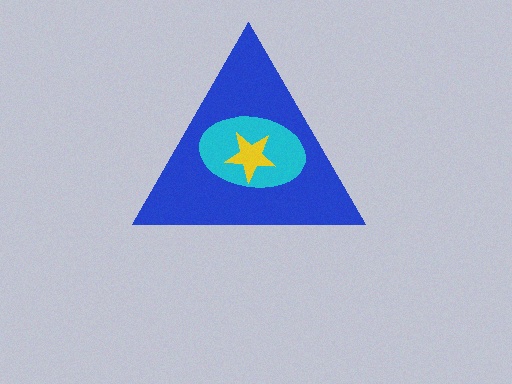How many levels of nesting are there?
3.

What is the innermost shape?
The yellow star.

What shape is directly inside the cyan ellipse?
The yellow star.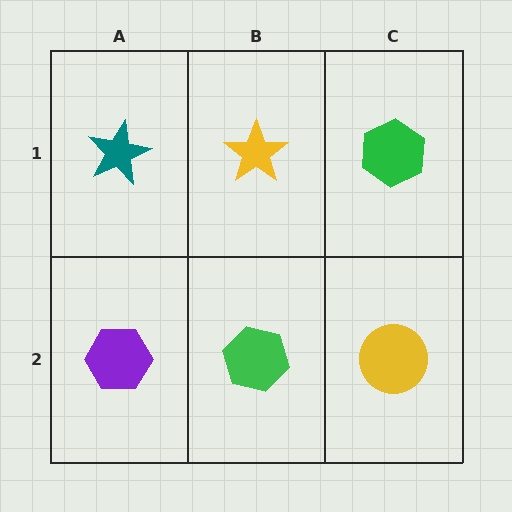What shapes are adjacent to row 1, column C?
A yellow circle (row 2, column C), a yellow star (row 1, column B).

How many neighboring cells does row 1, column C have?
2.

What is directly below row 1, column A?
A purple hexagon.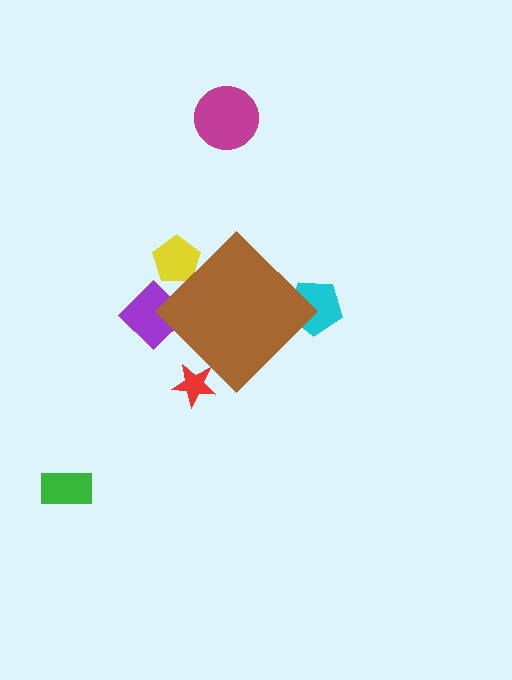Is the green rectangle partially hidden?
No, the green rectangle is fully visible.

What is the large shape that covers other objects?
A brown diamond.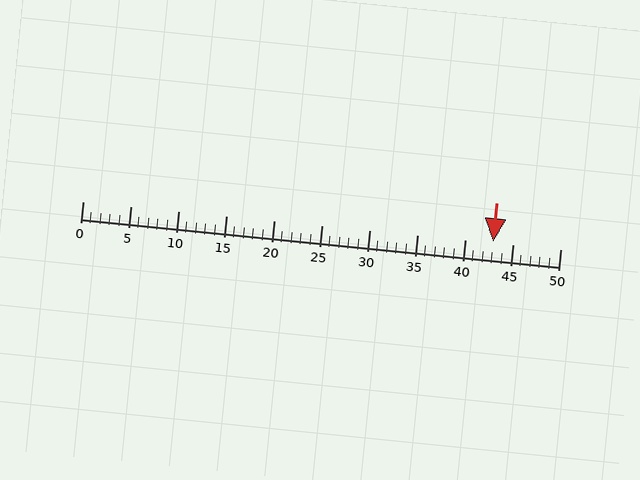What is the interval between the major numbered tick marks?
The major tick marks are spaced 5 units apart.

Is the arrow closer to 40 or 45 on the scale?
The arrow is closer to 45.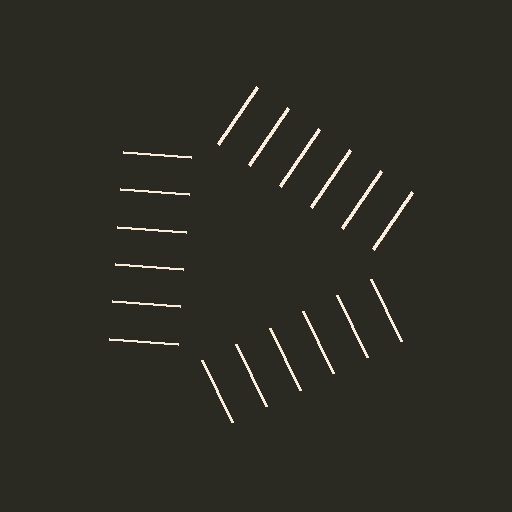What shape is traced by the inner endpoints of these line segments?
An illusory triangle — the line segments terminate on its edges but no continuous stroke is drawn.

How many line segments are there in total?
18 — 6 along each of the 3 edges.